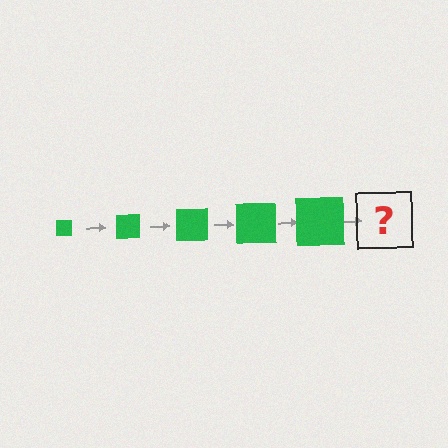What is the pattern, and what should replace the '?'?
The pattern is that the square gets progressively larger each step. The '?' should be a green square, larger than the previous one.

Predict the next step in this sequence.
The next step is a green square, larger than the previous one.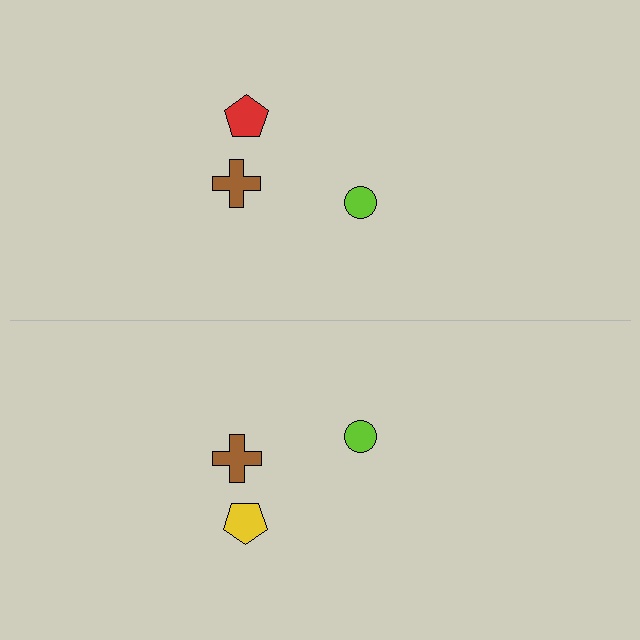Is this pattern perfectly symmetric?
No, the pattern is not perfectly symmetric. The yellow pentagon on the bottom side breaks the symmetry — its mirror counterpart is red.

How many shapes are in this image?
There are 6 shapes in this image.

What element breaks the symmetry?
The yellow pentagon on the bottom side breaks the symmetry — its mirror counterpart is red.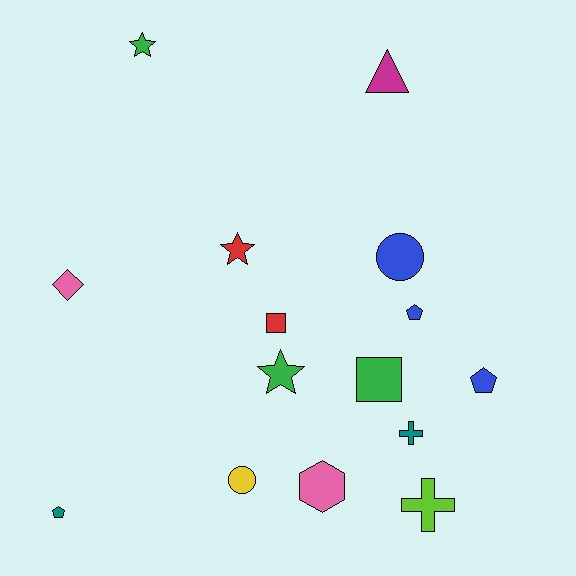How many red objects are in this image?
There are 2 red objects.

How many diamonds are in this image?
There is 1 diamond.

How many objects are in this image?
There are 15 objects.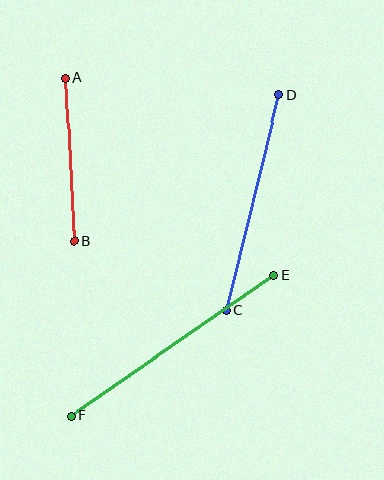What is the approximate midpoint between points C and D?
The midpoint is at approximately (253, 202) pixels.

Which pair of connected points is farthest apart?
Points E and F are farthest apart.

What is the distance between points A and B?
The distance is approximately 163 pixels.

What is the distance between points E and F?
The distance is approximately 247 pixels.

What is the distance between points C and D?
The distance is approximately 222 pixels.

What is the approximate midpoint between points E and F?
The midpoint is at approximately (172, 345) pixels.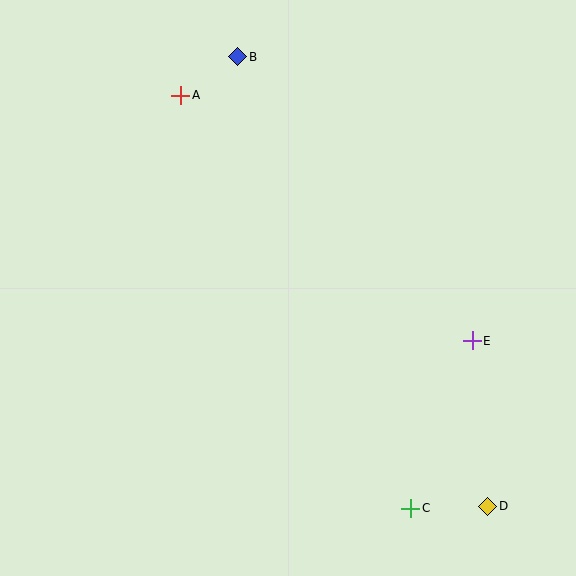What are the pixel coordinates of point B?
Point B is at (238, 57).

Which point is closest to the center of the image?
Point E at (472, 341) is closest to the center.